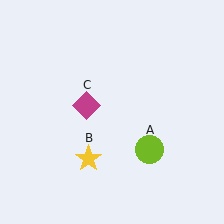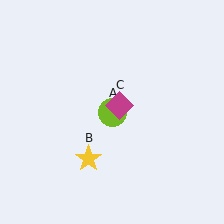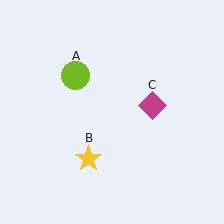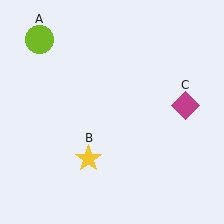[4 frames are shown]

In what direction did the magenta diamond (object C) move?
The magenta diamond (object C) moved right.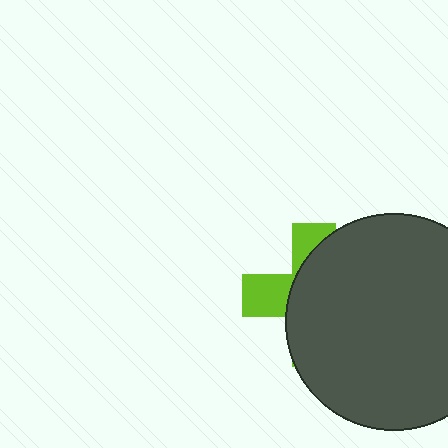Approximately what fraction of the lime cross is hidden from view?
Roughly 69% of the lime cross is hidden behind the dark gray circle.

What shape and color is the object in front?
The object in front is a dark gray circle.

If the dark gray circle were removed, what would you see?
You would see the complete lime cross.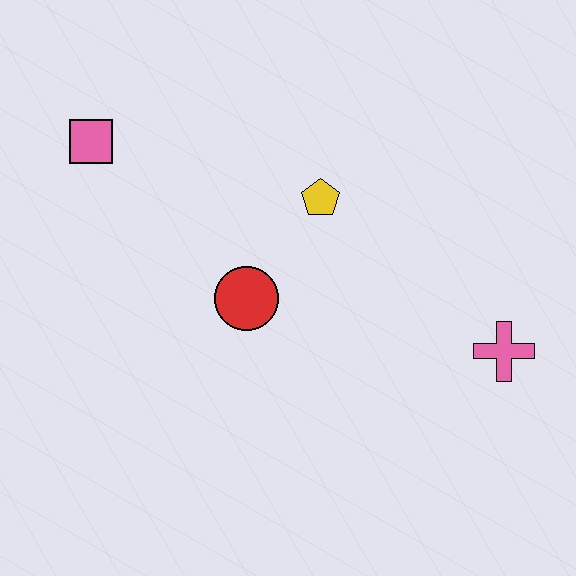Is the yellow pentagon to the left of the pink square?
No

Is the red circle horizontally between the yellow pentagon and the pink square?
Yes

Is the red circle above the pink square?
No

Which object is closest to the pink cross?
The yellow pentagon is closest to the pink cross.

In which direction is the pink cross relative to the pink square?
The pink cross is to the right of the pink square.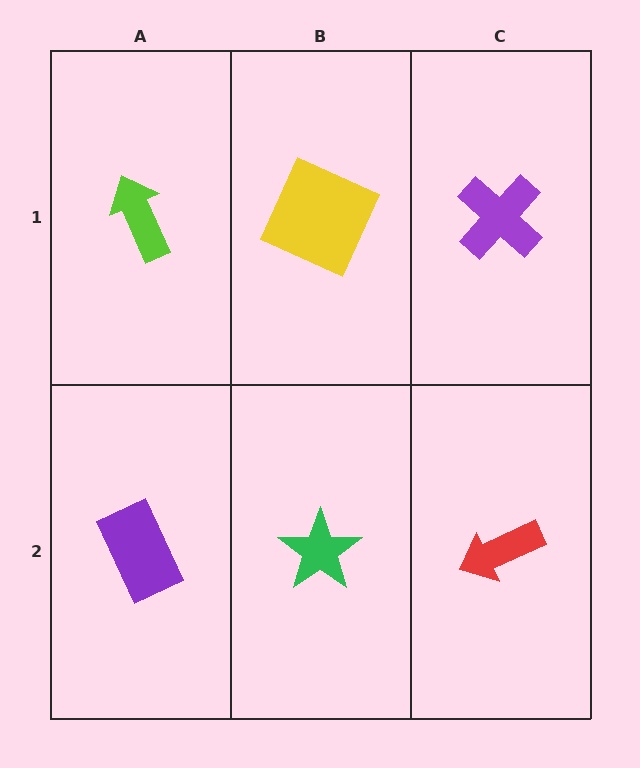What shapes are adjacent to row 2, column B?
A yellow square (row 1, column B), a purple rectangle (row 2, column A), a red arrow (row 2, column C).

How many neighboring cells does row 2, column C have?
2.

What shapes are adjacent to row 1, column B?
A green star (row 2, column B), a lime arrow (row 1, column A), a purple cross (row 1, column C).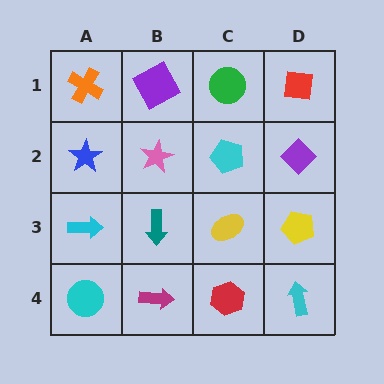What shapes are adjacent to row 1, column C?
A cyan pentagon (row 2, column C), a purple square (row 1, column B), a red square (row 1, column D).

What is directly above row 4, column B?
A teal arrow.